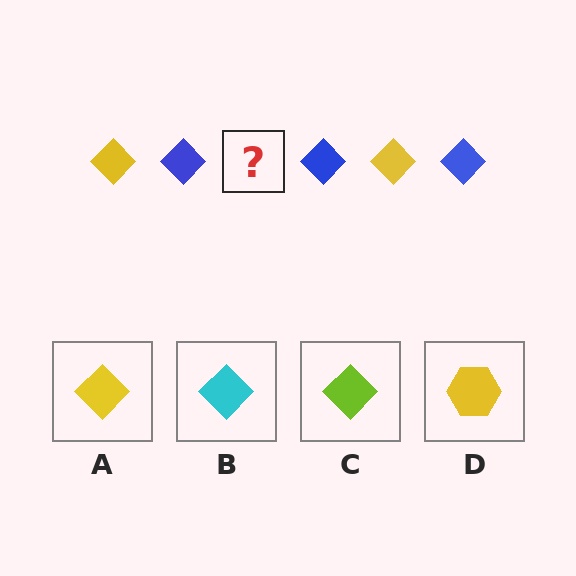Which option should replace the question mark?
Option A.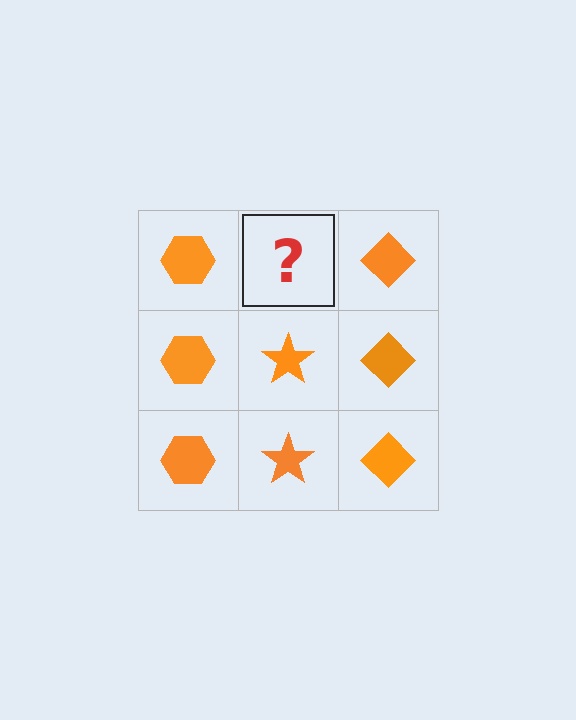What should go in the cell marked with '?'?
The missing cell should contain an orange star.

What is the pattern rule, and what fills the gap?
The rule is that each column has a consistent shape. The gap should be filled with an orange star.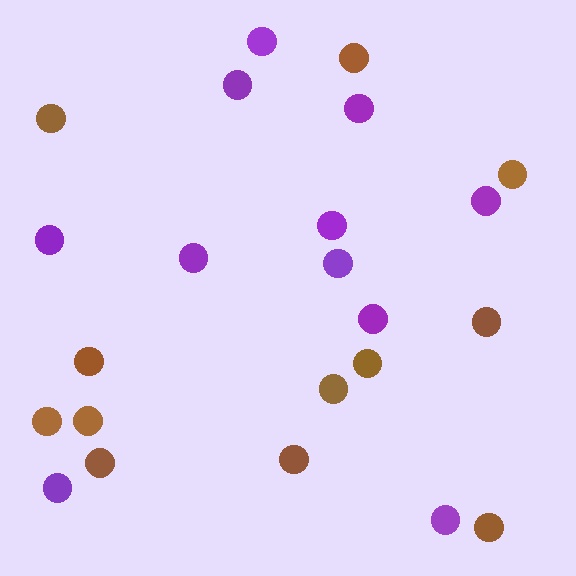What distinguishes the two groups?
There are 2 groups: one group of brown circles (12) and one group of purple circles (11).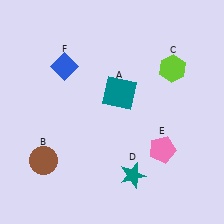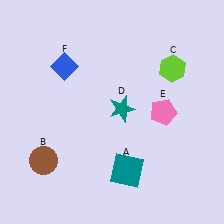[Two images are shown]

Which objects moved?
The objects that moved are: the teal square (A), the teal star (D), the pink pentagon (E).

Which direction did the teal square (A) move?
The teal square (A) moved down.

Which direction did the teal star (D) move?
The teal star (D) moved up.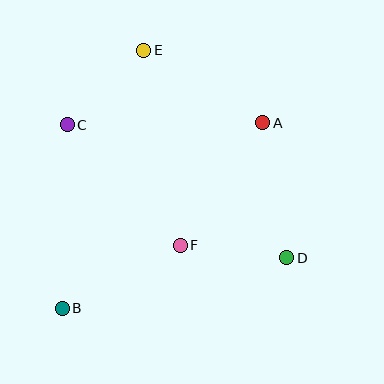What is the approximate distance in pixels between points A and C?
The distance between A and C is approximately 196 pixels.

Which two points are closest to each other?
Points C and E are closest to each other.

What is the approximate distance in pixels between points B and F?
The distance between B and F is approximately 134 pixels.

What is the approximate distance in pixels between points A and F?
The distance between A and F is approximately 147 pixels.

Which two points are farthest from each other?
Points A and B are farthest from each other.